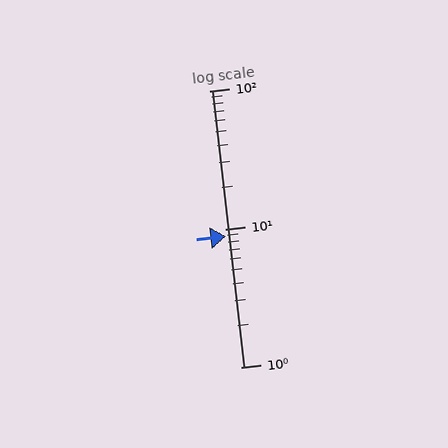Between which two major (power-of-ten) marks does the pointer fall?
The pointer is between 1 and 10.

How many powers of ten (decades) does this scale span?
The scale spans 2 decades, from 1 to 100.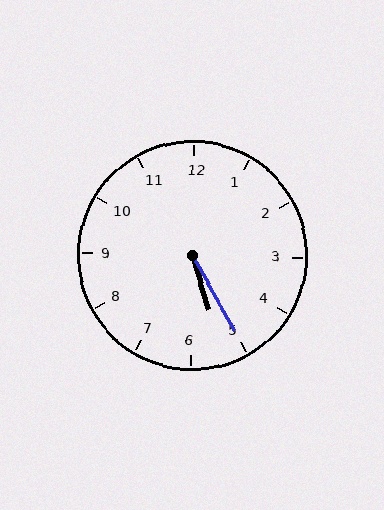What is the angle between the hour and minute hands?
Approximately 12 degrees.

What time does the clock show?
5:25.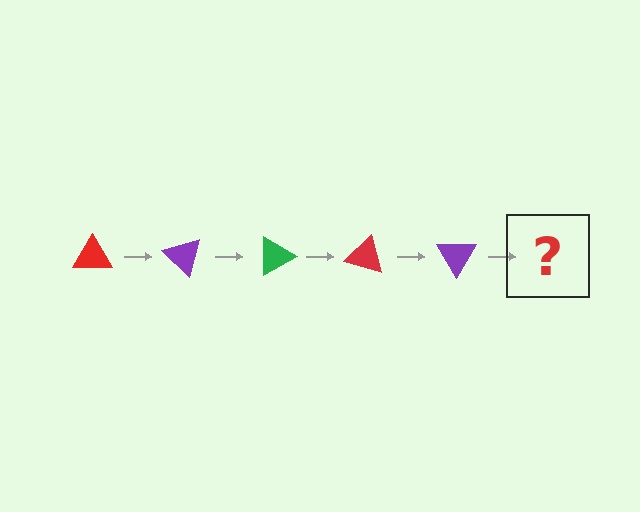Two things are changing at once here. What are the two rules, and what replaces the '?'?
The two rules are that it rotates 45 degrees each step and the color cycles through red, purple, and green. The '?' should be a green triangle, rotated 225 degrees from the start.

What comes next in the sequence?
The next element should be a green triangle, rotated 225 degrees from the start.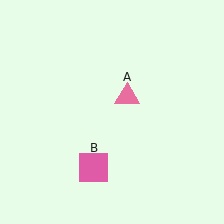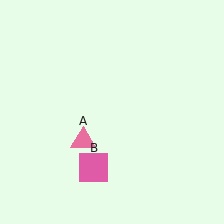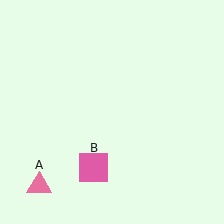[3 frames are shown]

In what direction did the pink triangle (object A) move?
The pink triangle (object A) moved down and to the left.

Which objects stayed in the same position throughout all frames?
Pink square (object B) remained stationary.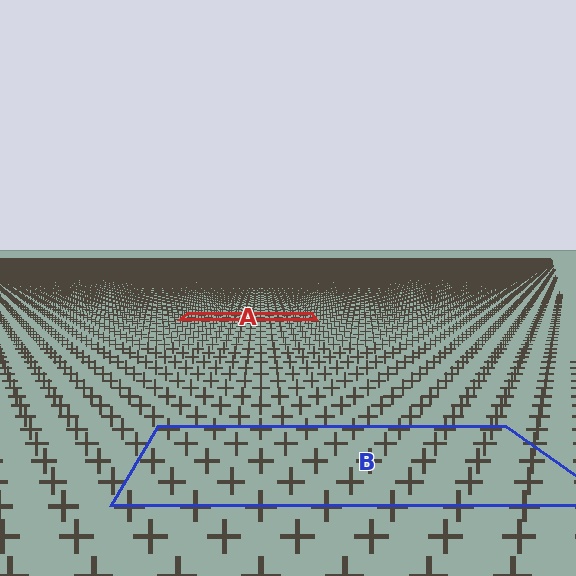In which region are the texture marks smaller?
The texture marks are smaller in region A, because it is farther away.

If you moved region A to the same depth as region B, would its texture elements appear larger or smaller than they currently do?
They would appear larger. At a closer depth, the same texture elements are projected at a bigger on-screen size.